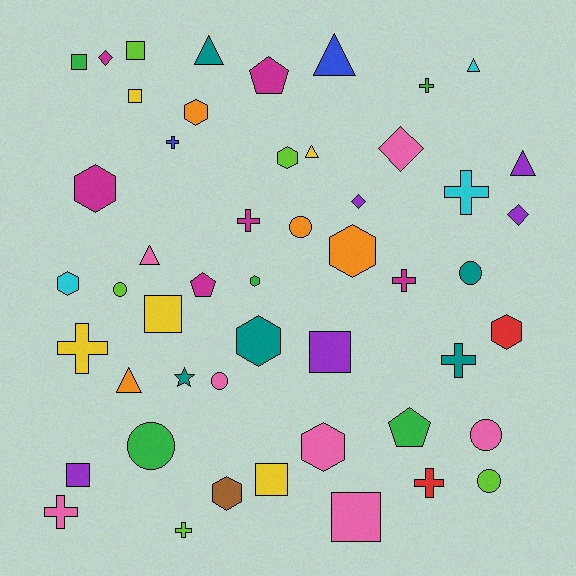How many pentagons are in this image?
There are 3 pentagons.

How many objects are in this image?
There are 50 objects.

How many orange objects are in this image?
There are 4 orange objects.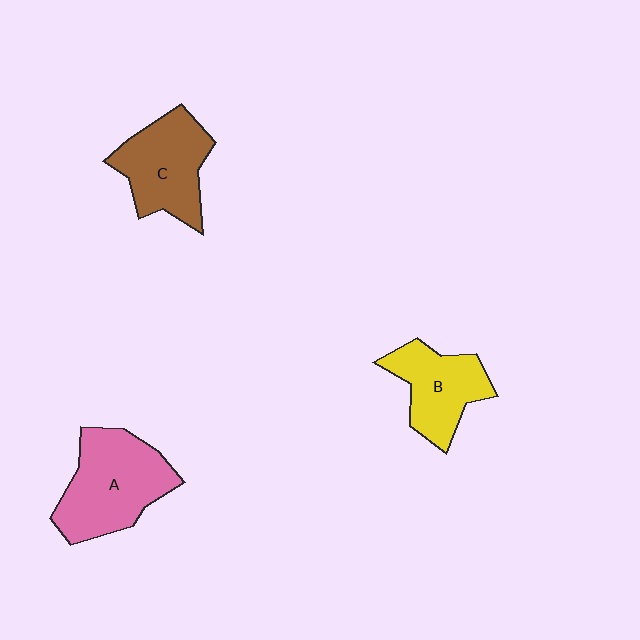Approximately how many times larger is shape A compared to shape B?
Approximately 1.4 times.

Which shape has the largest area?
Shape A (pink).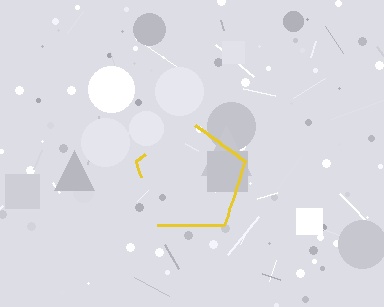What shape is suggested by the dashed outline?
The dashed outline suggests a pentagon.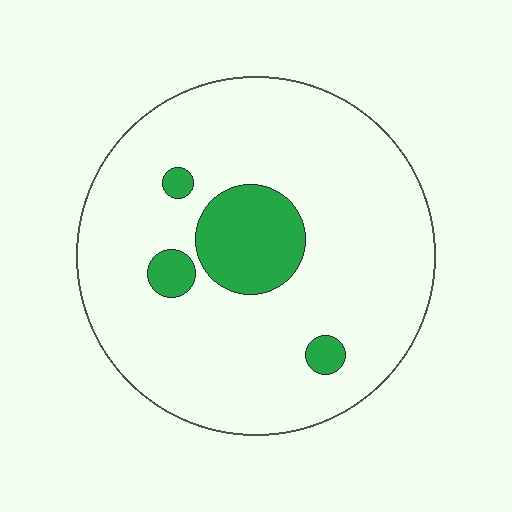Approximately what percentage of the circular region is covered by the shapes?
Approximately 15%.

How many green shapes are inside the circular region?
4.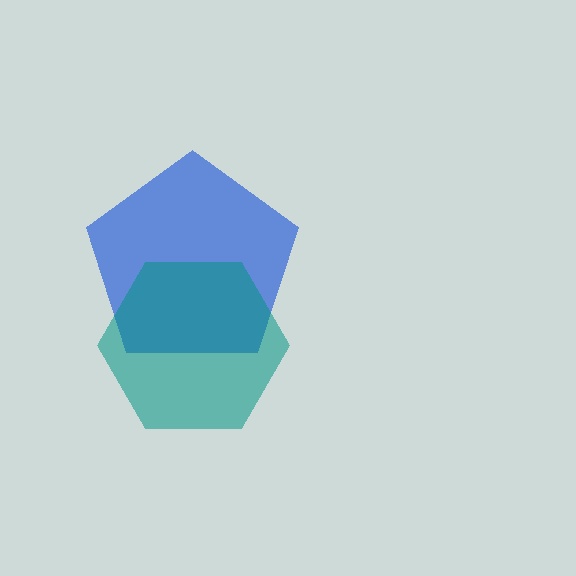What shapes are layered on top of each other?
The layered shapes are: a blue pentagon, a teal hexagon.